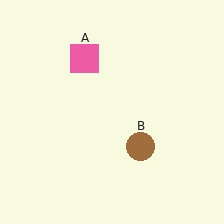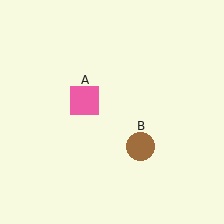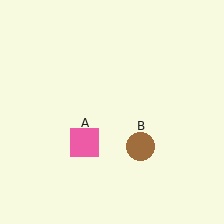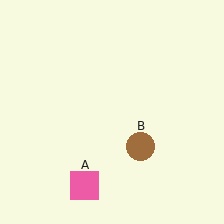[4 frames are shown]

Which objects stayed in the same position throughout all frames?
Brown circle (object B) remained stationary.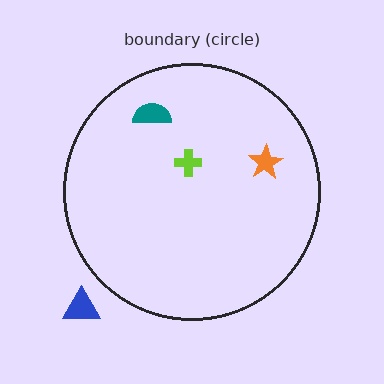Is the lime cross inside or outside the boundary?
Inside.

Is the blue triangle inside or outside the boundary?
Outside.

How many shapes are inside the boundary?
3 inside, 1 outside.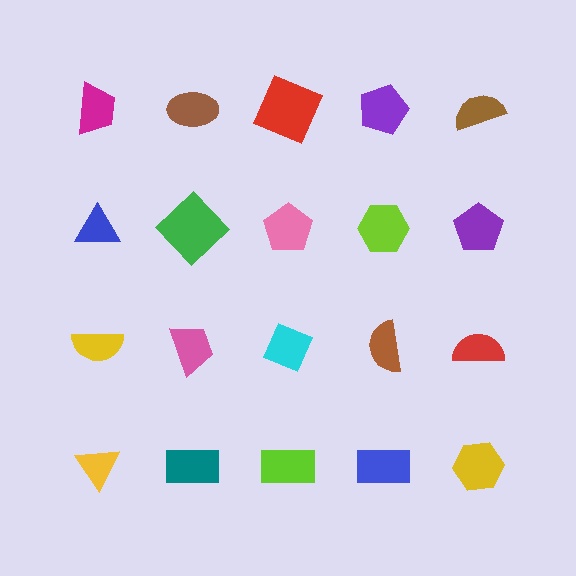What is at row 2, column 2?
A green diamond.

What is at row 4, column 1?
A yellow triangle.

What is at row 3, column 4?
A brown semicircle.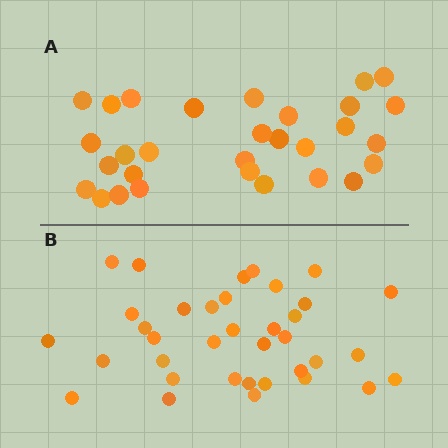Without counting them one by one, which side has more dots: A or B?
Region B (the bottom region) has more dots.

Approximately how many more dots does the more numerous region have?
Region B has about 6 more dots than region A.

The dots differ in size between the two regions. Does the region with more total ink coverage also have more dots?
No. Region A has more total ink coverage because its dots are larger, but region B actually contains more individual dots. Total area can be misleading — the number of items is what matters here.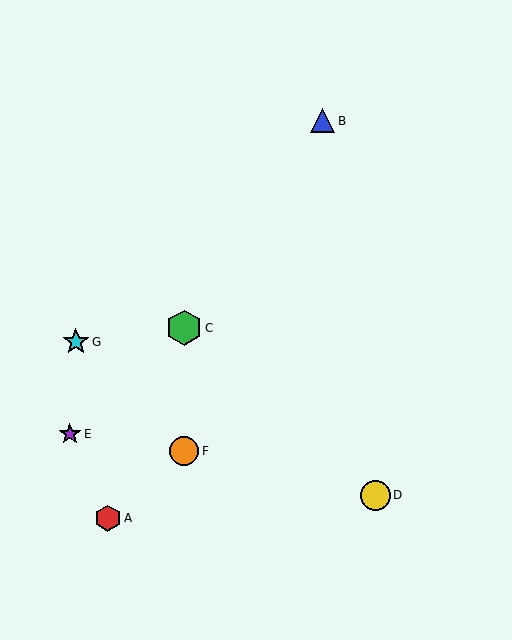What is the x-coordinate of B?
Object B is at x≈323.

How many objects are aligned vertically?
2 objects (C, F) are aligned vertically.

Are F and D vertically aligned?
No, F is at x≈184 and D is at x≈375.